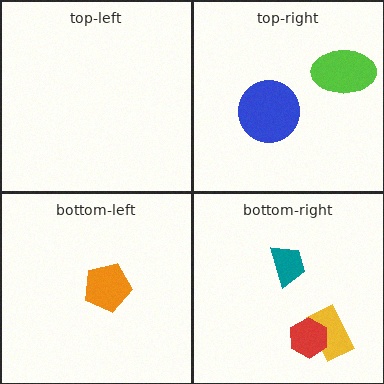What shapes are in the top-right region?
The blue circle, the lime ellipse.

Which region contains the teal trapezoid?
The bottom-right region.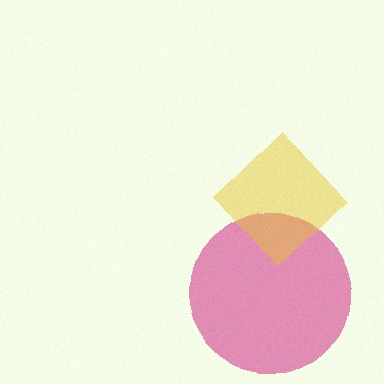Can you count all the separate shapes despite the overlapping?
Yes, there are 2 separate shapes.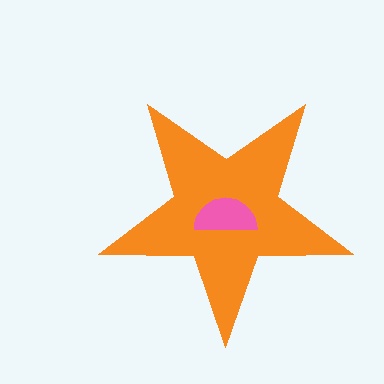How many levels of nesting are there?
2.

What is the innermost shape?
The pink semicircle.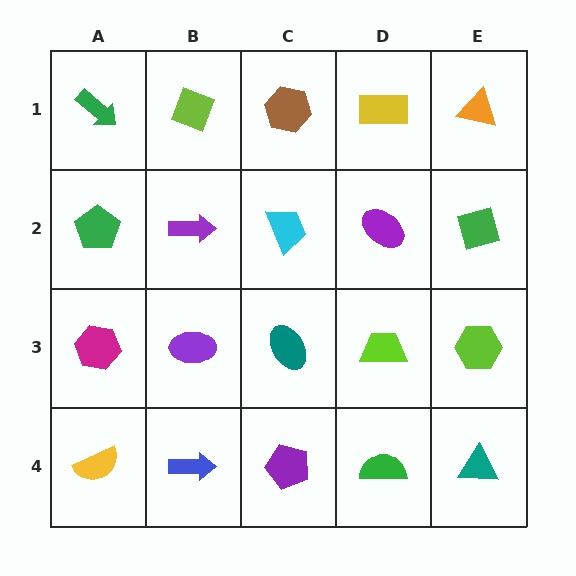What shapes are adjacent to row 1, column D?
A purple ellipse (row 2, column D), a brown hexagon (row 1, column C), an orange triangle (row 1, column E).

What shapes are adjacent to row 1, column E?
A green diamond (row 2, column E), a yellow rectangle (row 1, column D).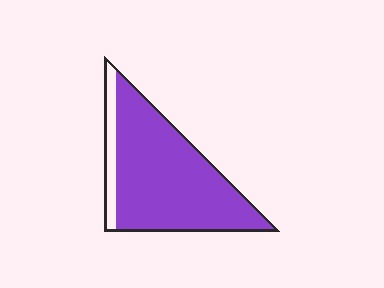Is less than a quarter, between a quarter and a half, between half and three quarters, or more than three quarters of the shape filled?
More than three quarters.